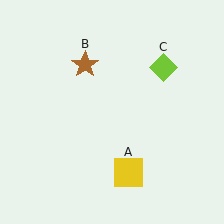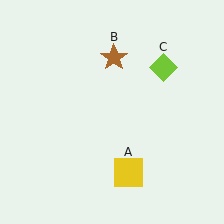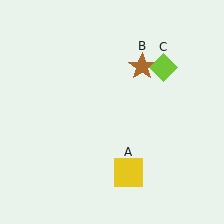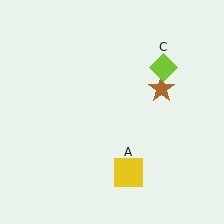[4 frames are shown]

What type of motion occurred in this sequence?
The brown star (object B) rotated clockwise around the center of the scene.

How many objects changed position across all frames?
1 object changed position: brown star (object B).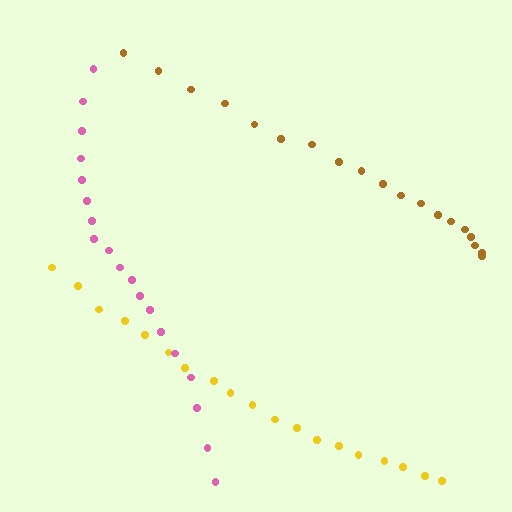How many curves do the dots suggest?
There are 3 distinct paths.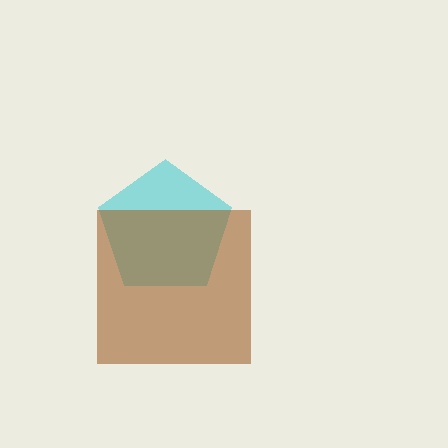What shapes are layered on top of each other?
The layered shapes are: a cyan pentagon, a brown square.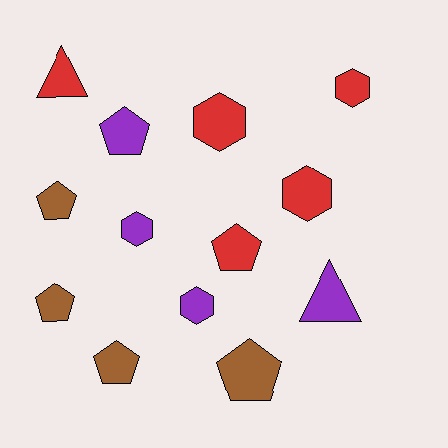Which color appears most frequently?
Red, with 5 objects.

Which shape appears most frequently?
Pentagon, with 6 objects.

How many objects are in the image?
There are 13 objects.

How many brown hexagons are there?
There are no brown hexagons.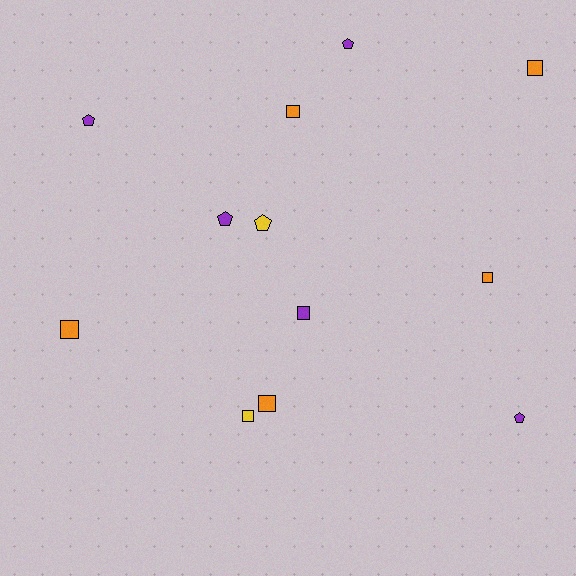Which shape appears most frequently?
Square, with 7 objects.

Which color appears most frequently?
Purple, with 5 objects.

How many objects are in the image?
There are 12 objects.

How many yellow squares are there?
There is 1 yellow square.